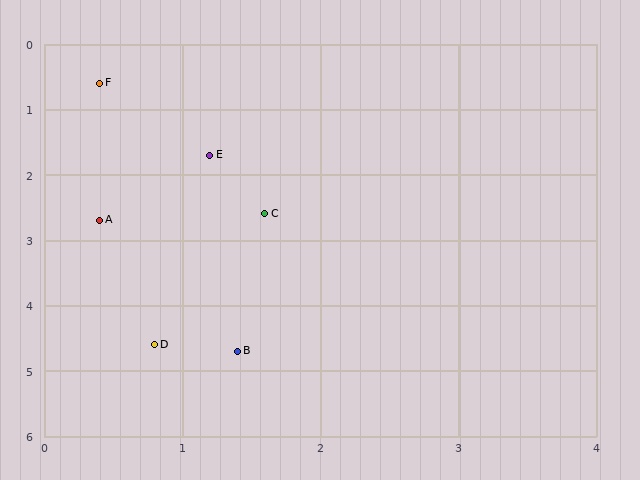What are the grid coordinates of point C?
Point C is at approximately (1.6, 2.6).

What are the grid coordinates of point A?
Point A is at approximately (0.4, 2.7).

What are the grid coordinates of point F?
Point F is at approximately (0.4, 0.6).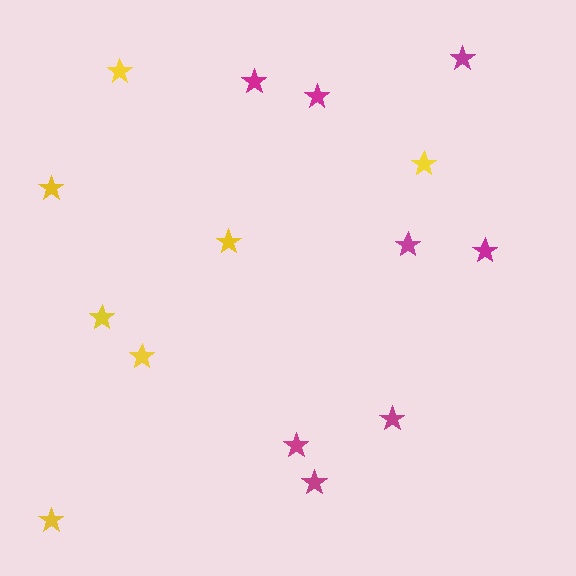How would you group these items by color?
There are 2 groups: one group of yellow stars (7) and one group of magenta stars (8).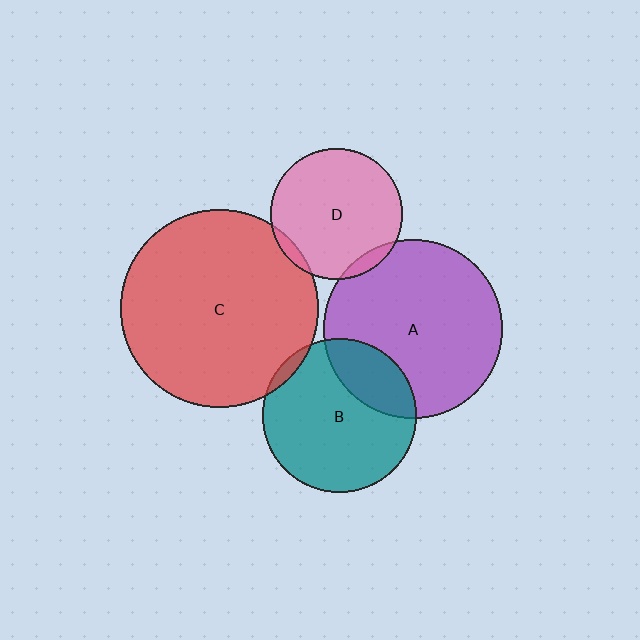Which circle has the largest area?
Circle C (red).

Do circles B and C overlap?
Yes.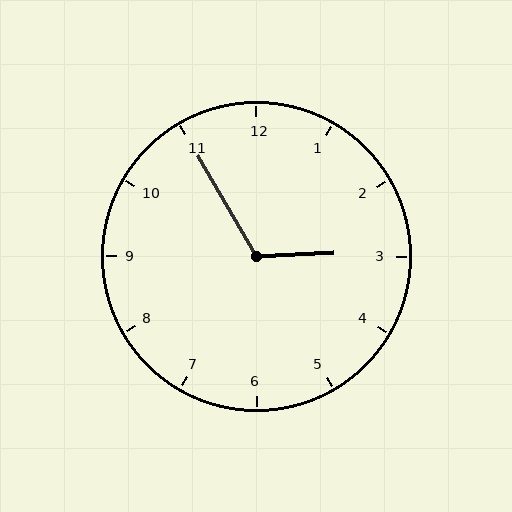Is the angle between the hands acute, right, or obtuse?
It is obtuse.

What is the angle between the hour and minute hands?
Approximately 118 degrees.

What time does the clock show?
2:55.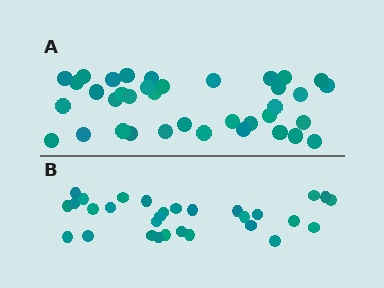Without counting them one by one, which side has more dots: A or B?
Region A (the top region) has more dots.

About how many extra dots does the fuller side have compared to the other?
Region A has roughly 8 or so more dots than region B.